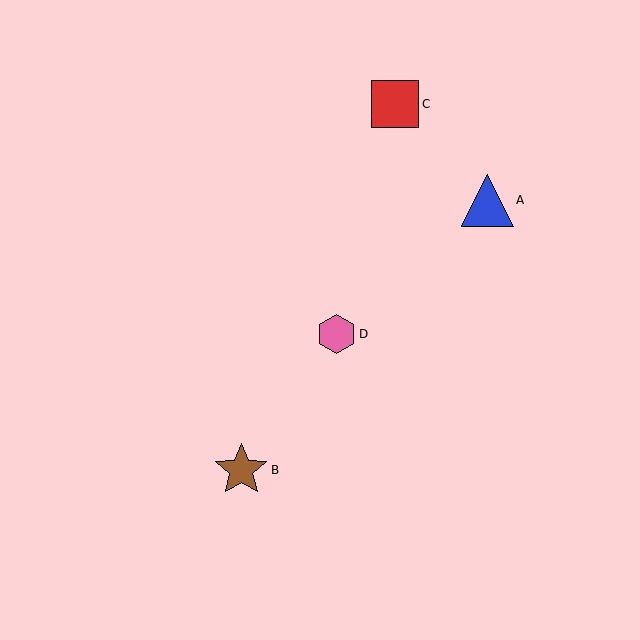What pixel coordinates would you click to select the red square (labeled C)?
Click at (395, 104) to select the red square C.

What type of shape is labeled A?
Shape A is a blue triangle.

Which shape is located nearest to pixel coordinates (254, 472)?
The brown star (labeled B) at (241, 470) is nearest to that location.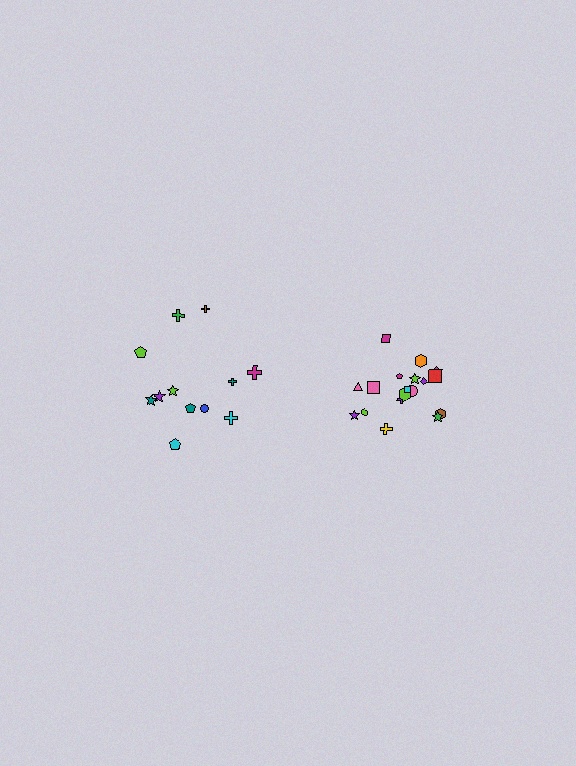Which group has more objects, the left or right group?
The right group.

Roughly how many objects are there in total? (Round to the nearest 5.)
Roughly 30 objects in total.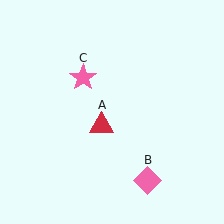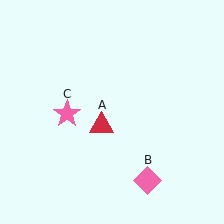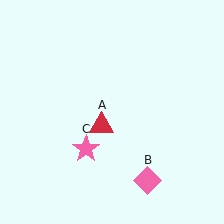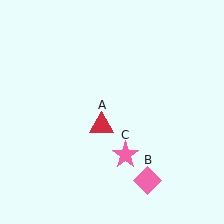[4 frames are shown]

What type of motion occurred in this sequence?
The pink star (object C) rotated counterclockwise around the center of the scene.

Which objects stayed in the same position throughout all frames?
Red triangle (object A) and pink diamond (object B) remained stationary.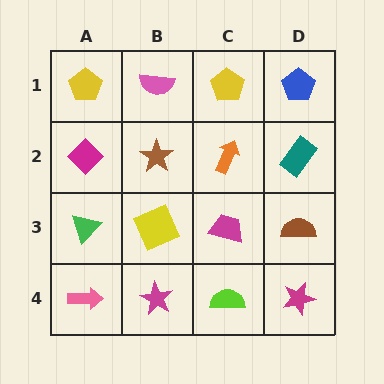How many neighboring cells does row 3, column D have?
3.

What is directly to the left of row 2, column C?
A brown star.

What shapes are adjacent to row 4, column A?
A green triangle (row 3, column A), a magenta star (row 4, column B).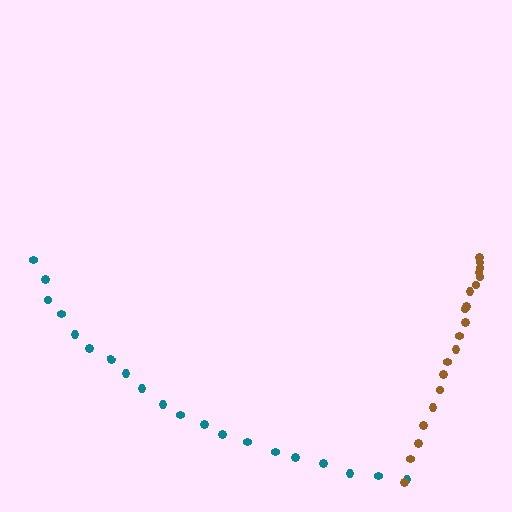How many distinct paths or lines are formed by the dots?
There are 2 distinct paths.